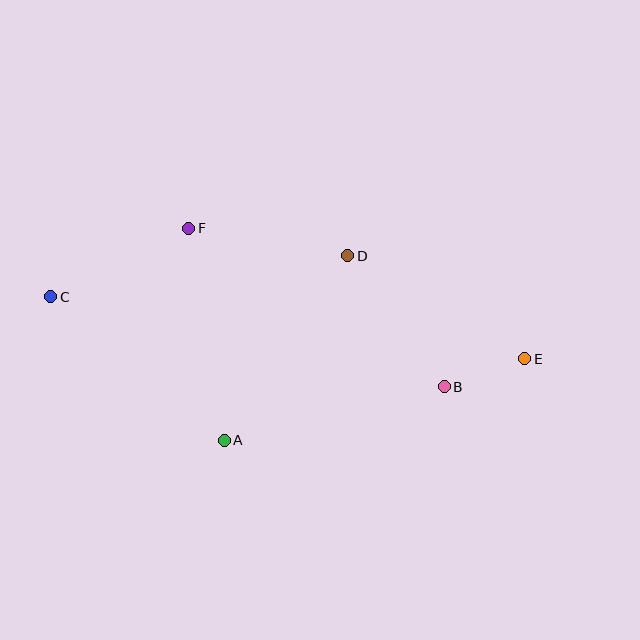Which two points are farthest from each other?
Points C and E are farthest from each other.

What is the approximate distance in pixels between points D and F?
The distance between D and F is approximately 161 pixels.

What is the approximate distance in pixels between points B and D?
The distance between B and D is approximately 163 pixels.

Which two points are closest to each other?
Points B and E are closest to each other.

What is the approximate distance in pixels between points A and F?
The distance between A and F is approximately 215 pixels.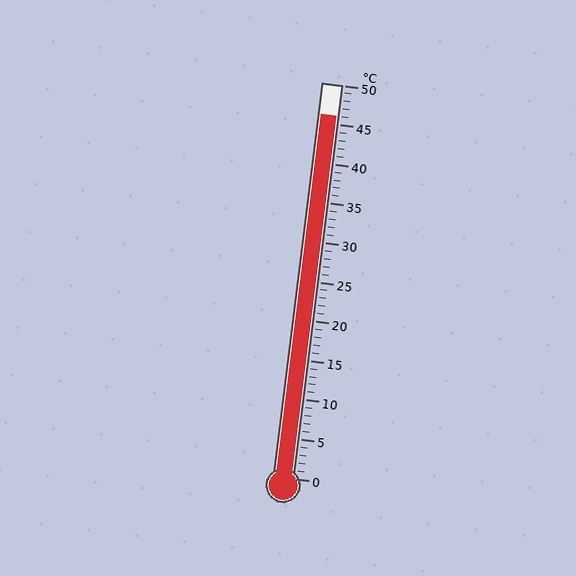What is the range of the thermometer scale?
The thermometer scale ranges from 0°C to 50°C.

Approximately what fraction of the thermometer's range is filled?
The thermometer is filled to approximately 90% of its range.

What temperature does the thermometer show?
The thermometer shows approximately 46°C.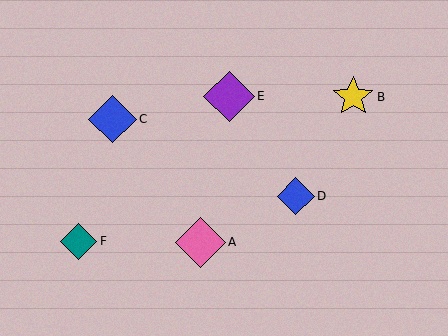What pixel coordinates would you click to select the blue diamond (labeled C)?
Click at (112, 119) to select the blue diamond C.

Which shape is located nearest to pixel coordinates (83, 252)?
The teal diamond (labeled F) at (79, 241) is nearest to that location.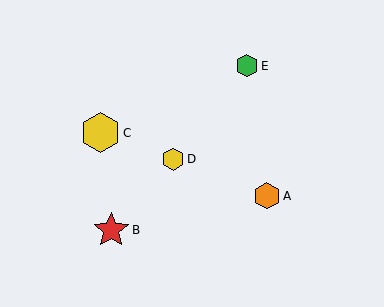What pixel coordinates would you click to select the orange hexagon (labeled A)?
Click at (267, 196) to select the orange hexagon A.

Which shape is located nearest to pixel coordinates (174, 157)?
The yellow hexagon (labeled D) at (173, 159) is nearest to that location.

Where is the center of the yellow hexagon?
The center of the yellow hexagon is at (100, 133).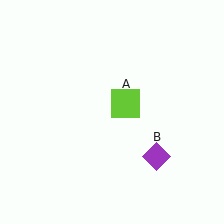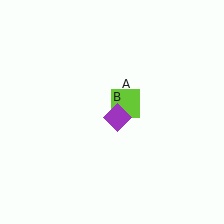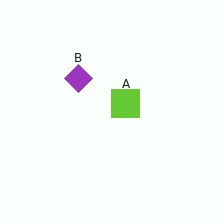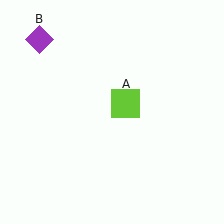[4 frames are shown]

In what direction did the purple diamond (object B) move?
The purple diamond (object B) moved up and to the left.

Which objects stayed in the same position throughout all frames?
Lime square (object A) remained stationary.